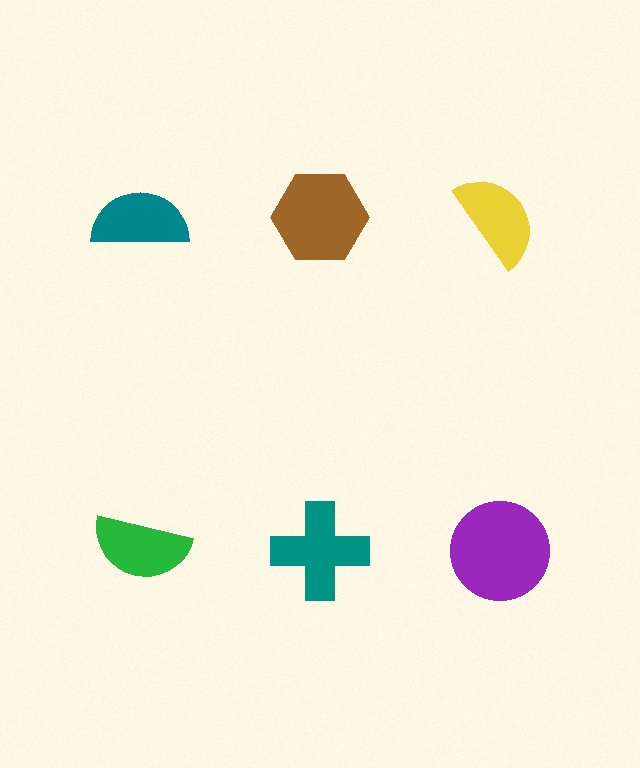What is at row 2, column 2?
A teal cross.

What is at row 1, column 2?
A brown hexagon.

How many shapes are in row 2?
3 shapes.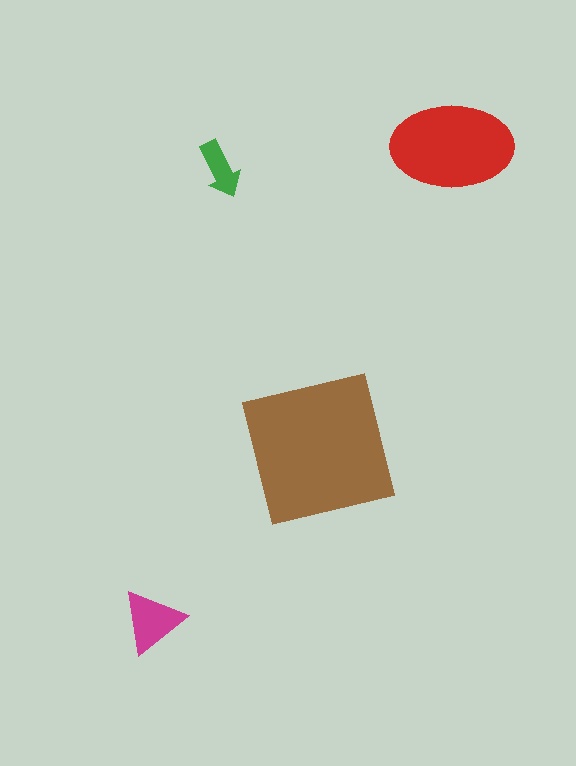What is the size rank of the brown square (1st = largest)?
1st.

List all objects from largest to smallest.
The brown square, the red ellipse, the magenta triangle, the green arrow.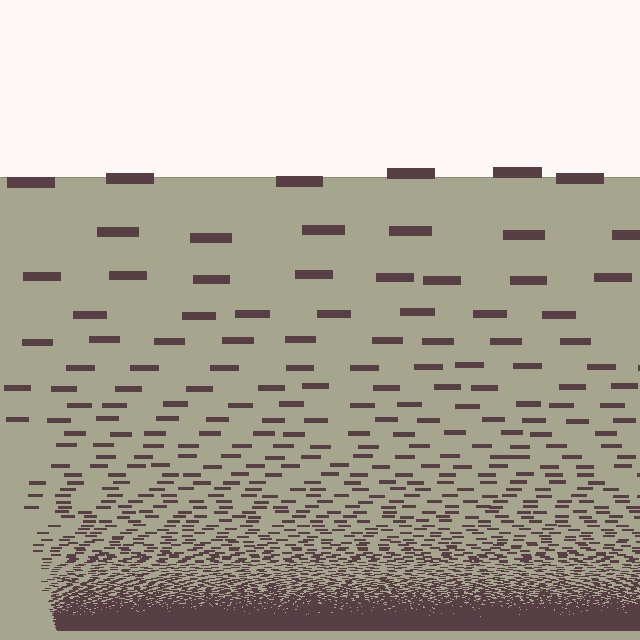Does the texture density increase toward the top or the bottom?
Density increases toward the bottom.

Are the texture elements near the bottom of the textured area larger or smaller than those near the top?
Smaller. The gradient is inverted — elements near the bottom are smaller and denser.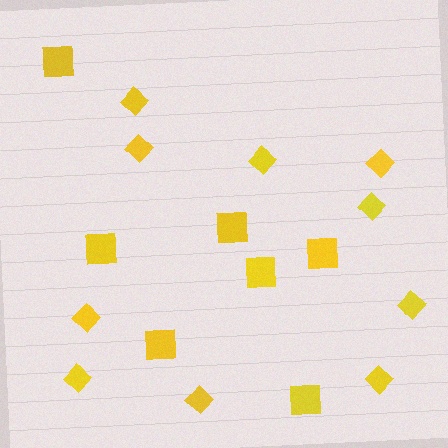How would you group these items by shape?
There are 2 groups: one group of squares (7) and one group of diamonds (10).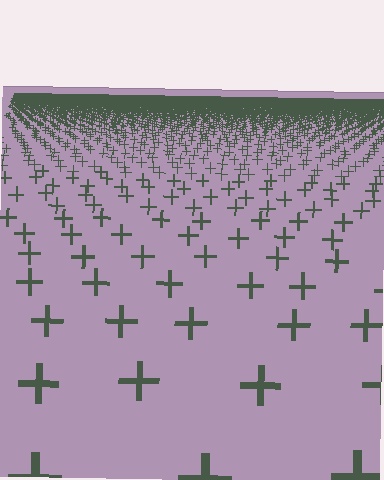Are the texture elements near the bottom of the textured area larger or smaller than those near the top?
Larger. Near the bottom, elements are closer to the viewer and appear at a bigger on-screen size.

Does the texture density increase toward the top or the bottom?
Density increases toward the top.